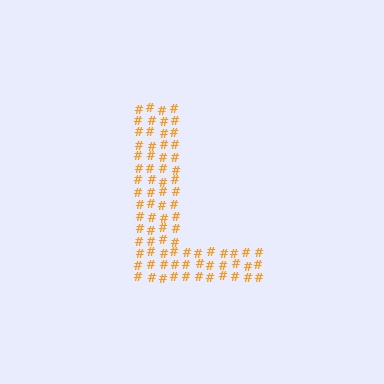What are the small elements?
The small elements are hash symbols.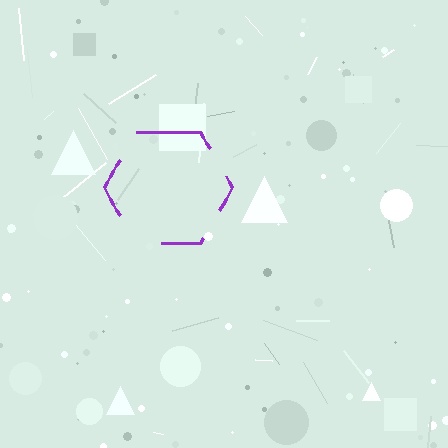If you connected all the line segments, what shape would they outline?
They would outline a hexagon.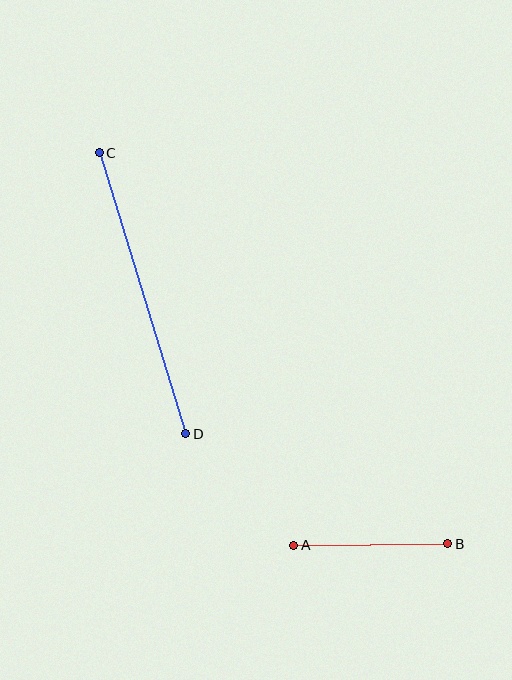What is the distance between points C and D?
The distance is approximately 294 pixels.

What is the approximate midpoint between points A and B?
The midpoint is at approximately (371, 544) pixels.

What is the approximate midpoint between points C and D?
The midpoint is at approximately (143, 293) pixels.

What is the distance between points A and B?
The distance is approximately 154 pixels.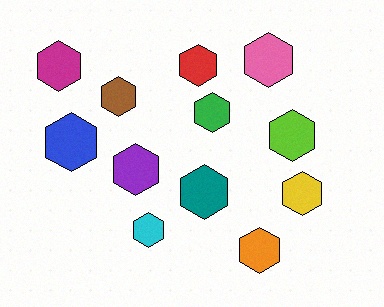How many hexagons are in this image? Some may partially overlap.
There are 12 hexagons.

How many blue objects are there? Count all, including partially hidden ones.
There is 1 blue object.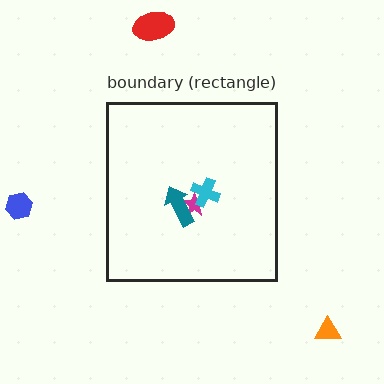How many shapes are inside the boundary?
3 inside, 3 outside.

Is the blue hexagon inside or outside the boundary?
Outside.